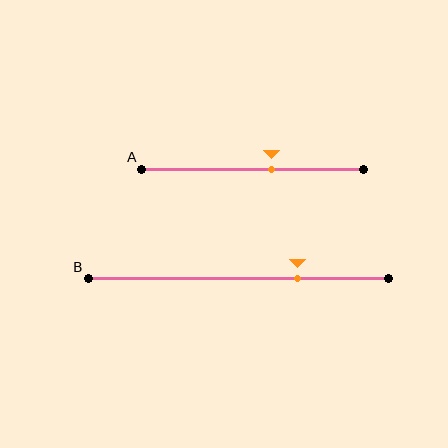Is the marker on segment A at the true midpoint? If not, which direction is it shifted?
No, the marker on segment A is shifted to the right by about 9% of the segment length.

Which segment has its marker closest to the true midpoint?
Segment A has its marker closest to the true midpoint.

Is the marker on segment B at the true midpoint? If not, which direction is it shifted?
No, the marker on segment B is shifted to the right by about 20% of the segment length.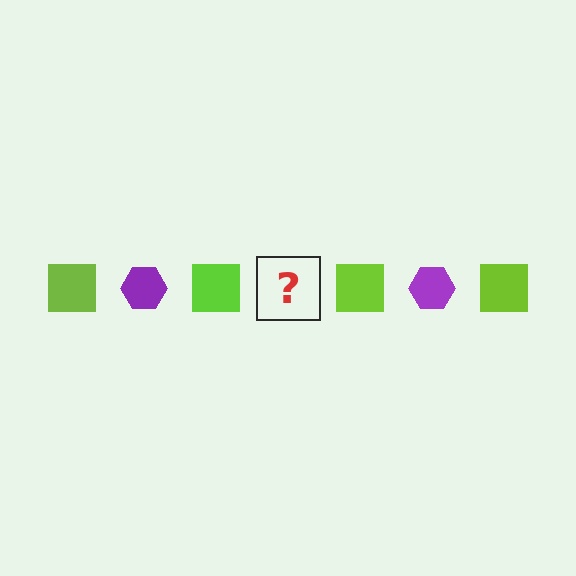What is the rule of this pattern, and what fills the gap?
The rule is that the pattern alternates between lime square and purple hexagon. The gap should be filled with a purple hexagon.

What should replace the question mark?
The question mark should be replaced with a purple hexagon.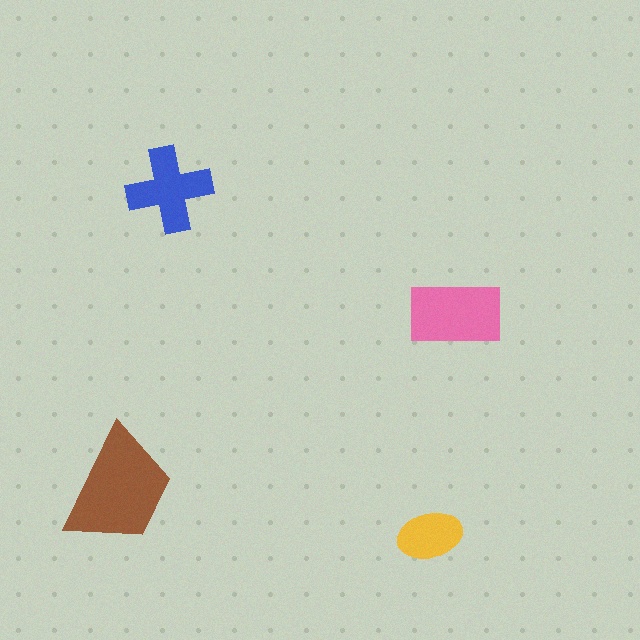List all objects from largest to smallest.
The brown trapezoid, the pink rectangle, the blue cross, the yellow ellipse.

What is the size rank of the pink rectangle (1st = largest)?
2nd.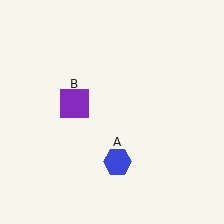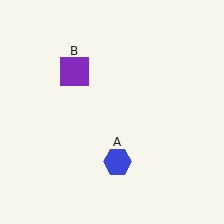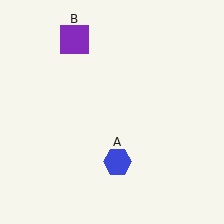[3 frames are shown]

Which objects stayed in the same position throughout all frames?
Blue hexagon (object A) remained stationary.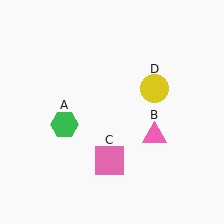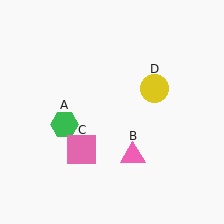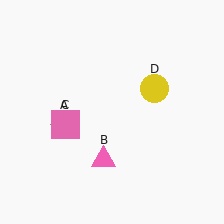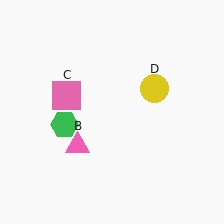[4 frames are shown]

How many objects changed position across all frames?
2 objects changed position: pink triangle (object B), pink square (object C).